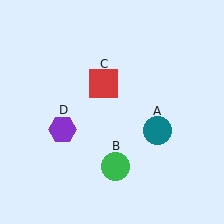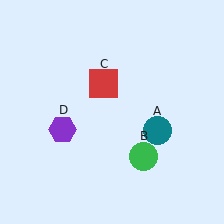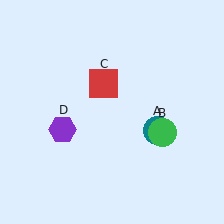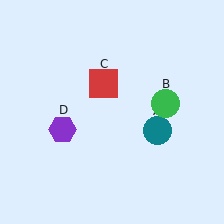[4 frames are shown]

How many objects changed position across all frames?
1 object changed position: green circle (object B).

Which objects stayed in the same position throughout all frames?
Teal circle (object A) and red square (object C) and purple hexagon (object D) remained stationary.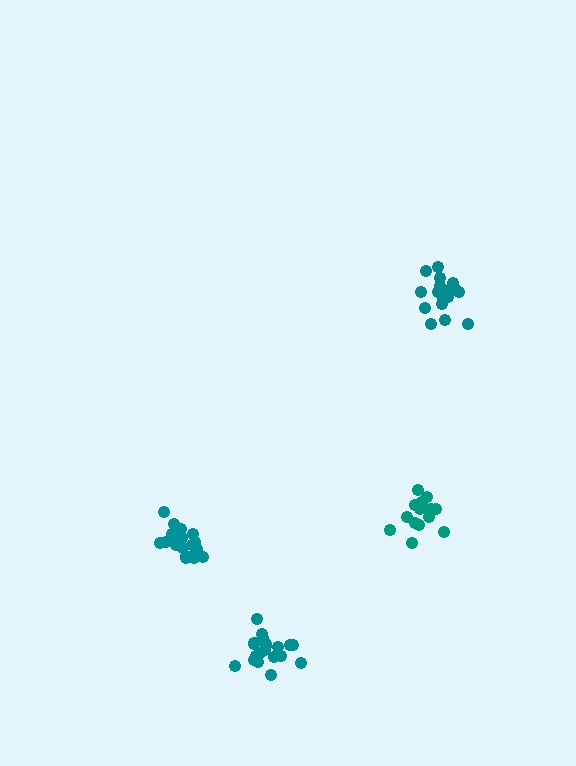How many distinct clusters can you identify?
There are 4 distinct clusters.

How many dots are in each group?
Group 1: 21 dots, Group 2: 16 dots, Group 3: 18 dots, Group 4: 21 dots (76 total).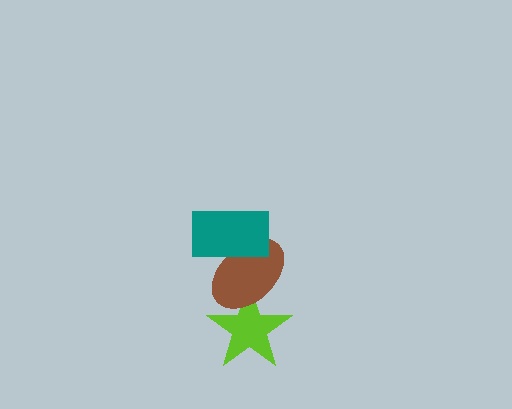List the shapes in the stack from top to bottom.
From top to bottom: the teal rectangle, the brown ellipse, the lime star.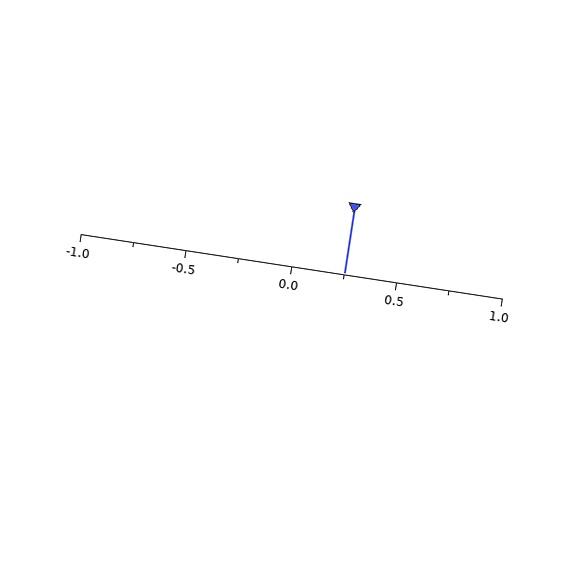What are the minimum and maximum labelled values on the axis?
The axis runs from -1.0 to 1.0.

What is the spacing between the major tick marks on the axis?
The major ticks are spaced 0.5 apart.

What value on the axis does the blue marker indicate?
The marker indicates approximately 0.25.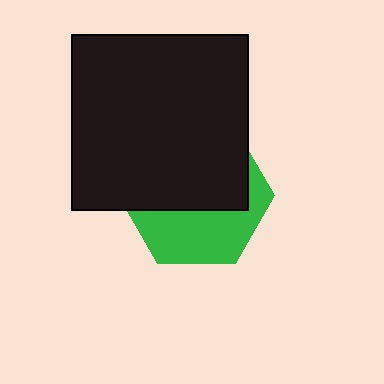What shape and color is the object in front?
The object in front is a black square.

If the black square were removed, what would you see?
You would see the complete green hexagon.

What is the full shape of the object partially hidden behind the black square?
The partially hidden object is a green hexagon.